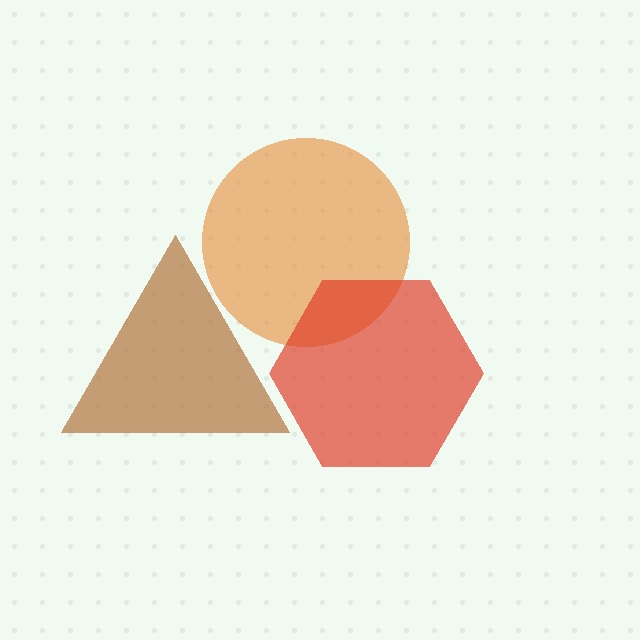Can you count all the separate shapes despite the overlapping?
Yes, there are 3 separate shapes.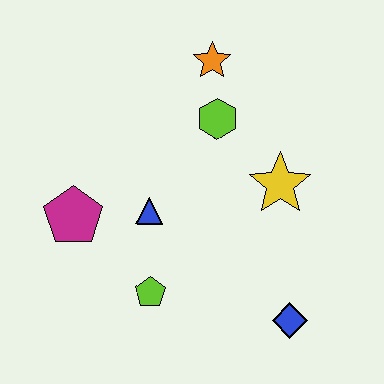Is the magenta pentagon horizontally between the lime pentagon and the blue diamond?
No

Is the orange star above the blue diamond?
Yes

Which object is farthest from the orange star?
The blue diamond is farthest from the orange star.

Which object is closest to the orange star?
The lime hexagon is closest to the orange star.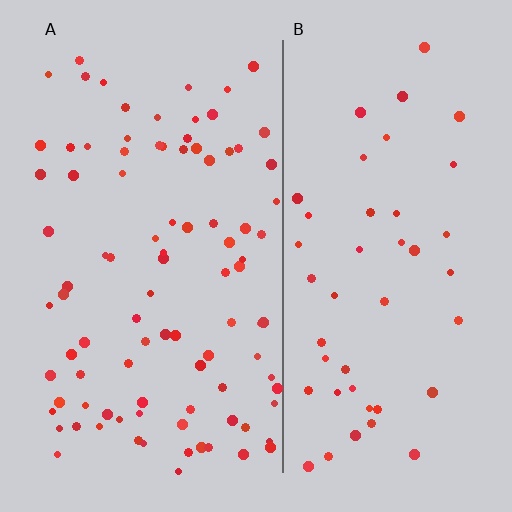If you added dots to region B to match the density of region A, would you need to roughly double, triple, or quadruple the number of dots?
Approximately double.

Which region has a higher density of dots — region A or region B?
A (the left).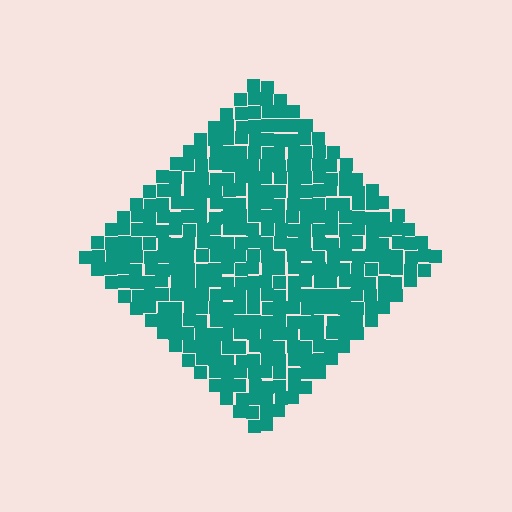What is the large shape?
The large shape is a diamond.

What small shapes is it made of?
It is made of small squares.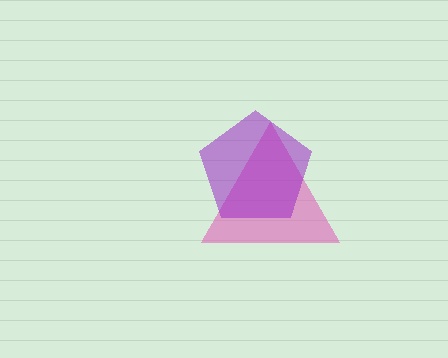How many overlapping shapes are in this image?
There are 2 overlapping shapes in the image.